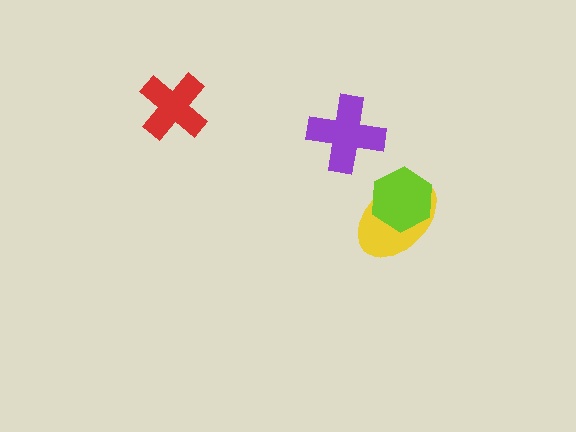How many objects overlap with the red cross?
0 objects overlap with the red cross.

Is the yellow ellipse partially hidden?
Yes, it is partially covered by another shape.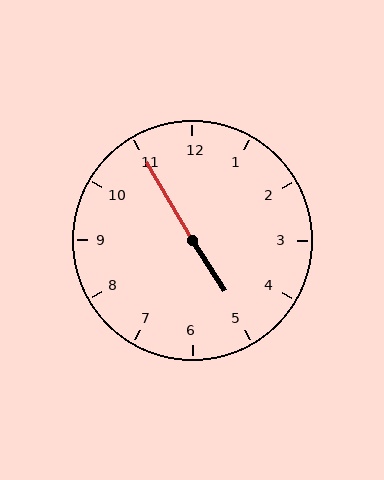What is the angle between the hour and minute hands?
Approximately 178 degrees.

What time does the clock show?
4:55.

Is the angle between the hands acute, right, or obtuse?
It is obtuse.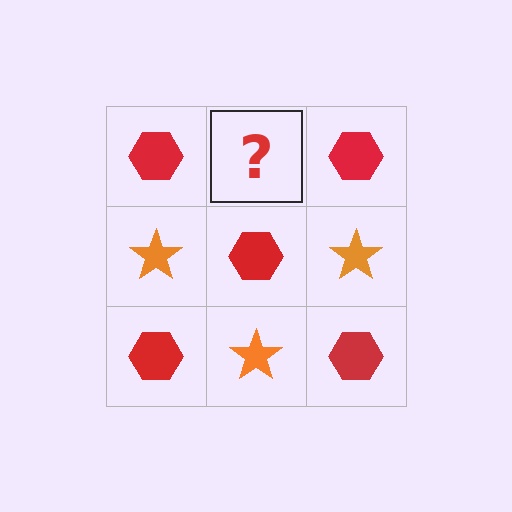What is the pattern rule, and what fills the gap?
The rule is that it alternates red hexagon and orange star in a checkerboard pattern. The gap should be filled with an orange star.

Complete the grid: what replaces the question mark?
The question mark should be replaced with an orange star.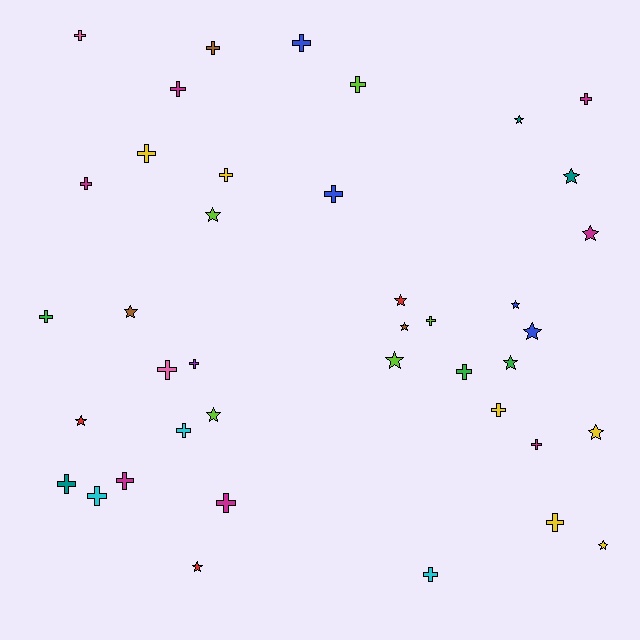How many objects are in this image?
There are 40 objects.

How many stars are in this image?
There are 16 stars.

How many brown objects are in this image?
There are 3 brown objects.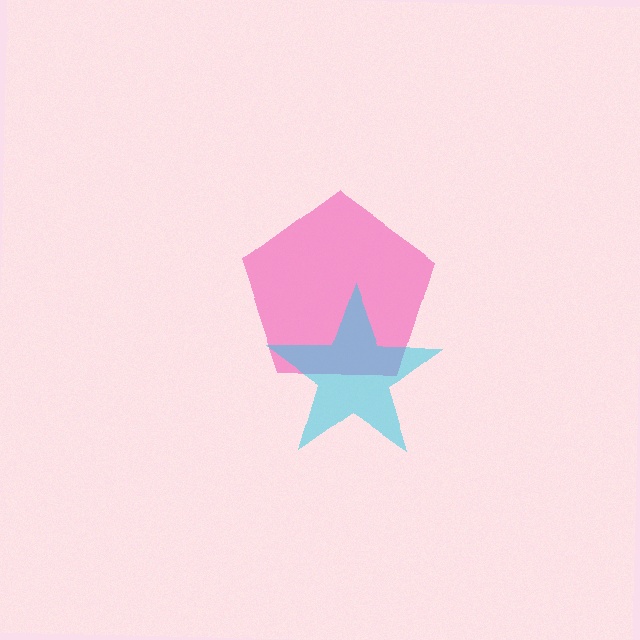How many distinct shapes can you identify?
There are 2 distinct shapes: a pink pentagon, a cyan star.